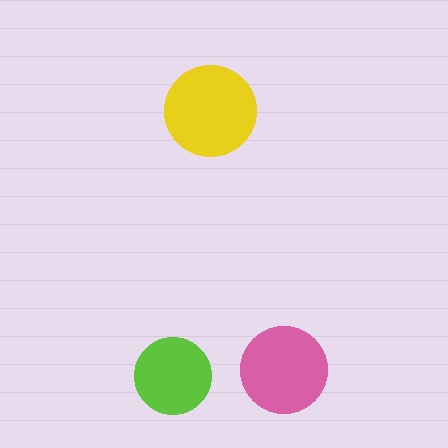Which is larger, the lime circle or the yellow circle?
The yellow one.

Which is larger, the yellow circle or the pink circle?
The yellow one.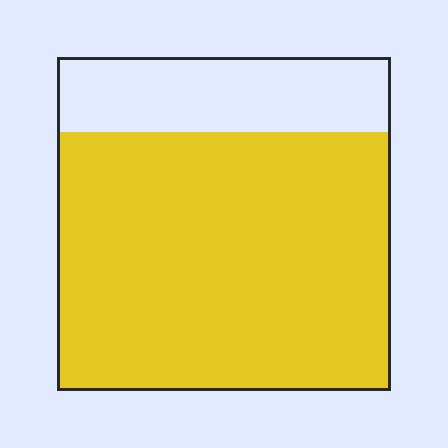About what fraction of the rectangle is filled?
About four fifths (4/5).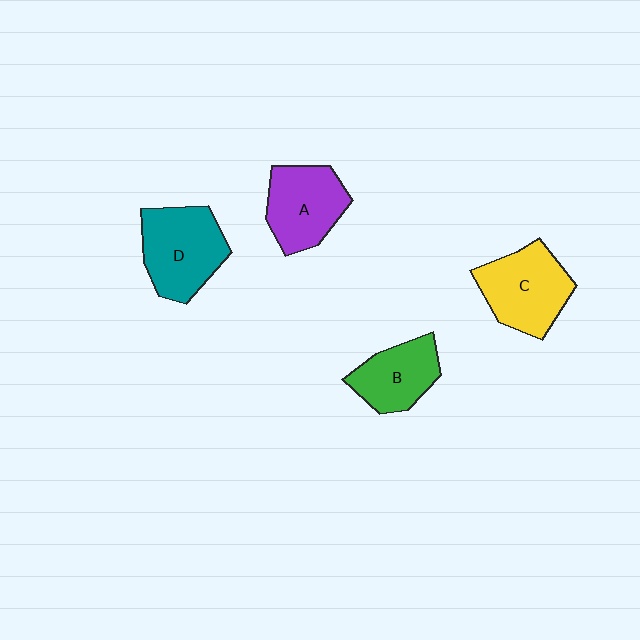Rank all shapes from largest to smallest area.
From largest to smallest: D (teal), C (yellow), A (purple), B (green).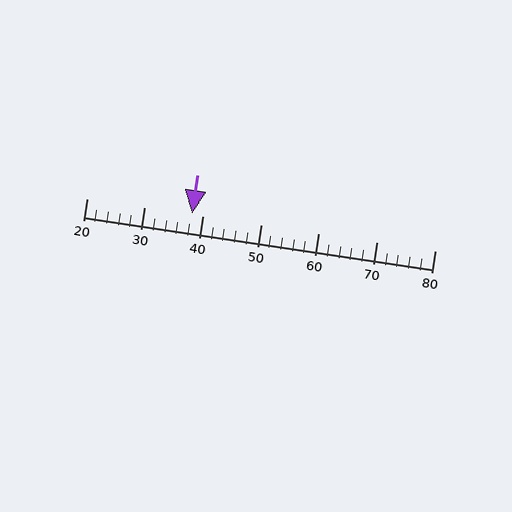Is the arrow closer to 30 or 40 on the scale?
The arrow is closer to 40.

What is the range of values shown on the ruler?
The ruler shows values from 20 to 80.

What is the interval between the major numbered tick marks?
The major tick marks are spaced 10 units apart.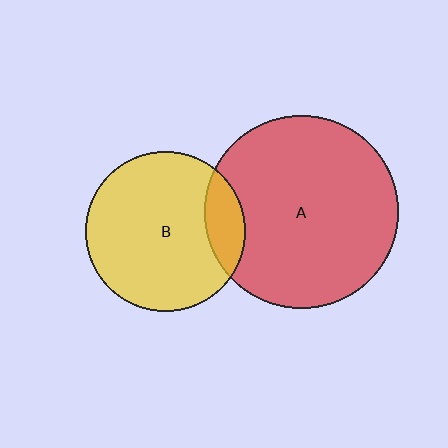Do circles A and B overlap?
Yes.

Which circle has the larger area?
Circle A (red).